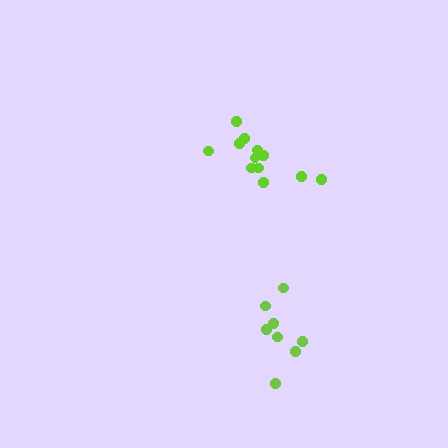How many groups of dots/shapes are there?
There are 2 groups.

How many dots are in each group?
Group 1: 12 dots, Group 2: 8 dots (20 total).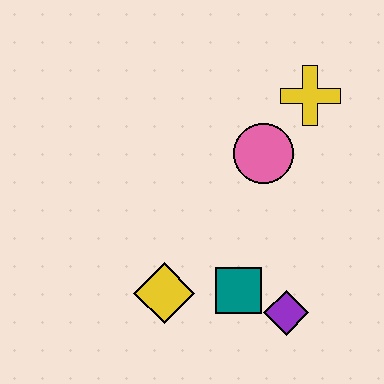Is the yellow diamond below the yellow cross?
Yes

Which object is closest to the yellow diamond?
The teal square is closest to the yellow diamond.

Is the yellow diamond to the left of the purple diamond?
Yes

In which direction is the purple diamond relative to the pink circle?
The purple diamond is below the pink circle.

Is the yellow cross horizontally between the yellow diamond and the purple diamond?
No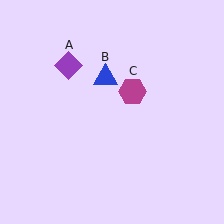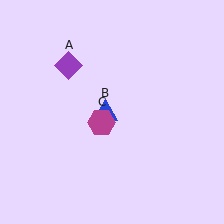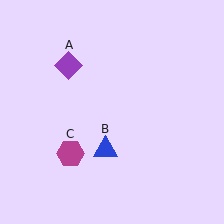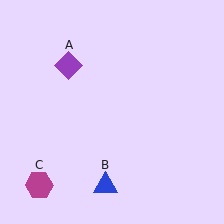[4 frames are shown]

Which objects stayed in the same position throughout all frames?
Purple diamond (object A) remained stationary.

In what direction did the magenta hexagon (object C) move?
The magenta hexagon (object C) moved down and to the left.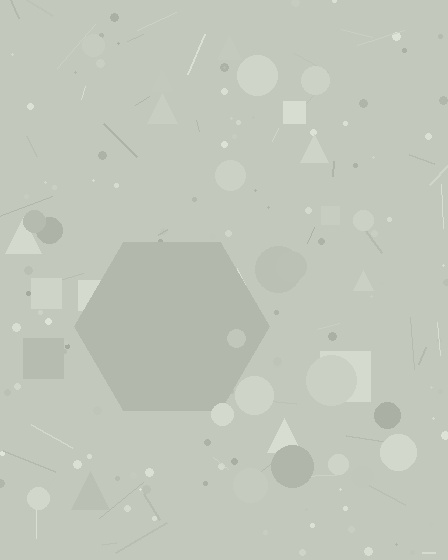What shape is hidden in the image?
A hexagon is hidden in the image.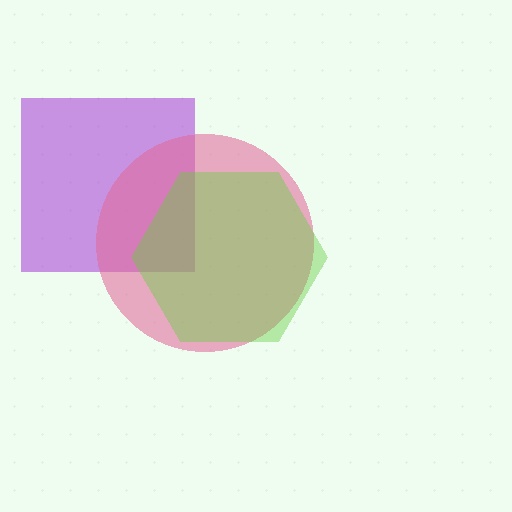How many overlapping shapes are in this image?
There are 3 overlapping shapes in the image.